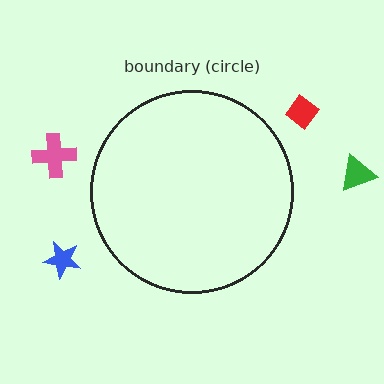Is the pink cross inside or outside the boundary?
Outside.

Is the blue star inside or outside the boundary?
Outside.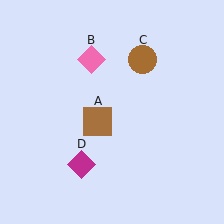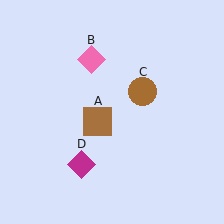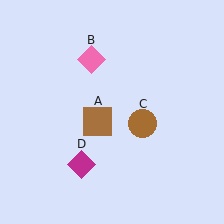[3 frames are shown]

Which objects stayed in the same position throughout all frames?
Brown square (object A) and pink diamond (object B) and magenta diamond (object D) remained stationary.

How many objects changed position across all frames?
1 object changed position: brown circle (object C).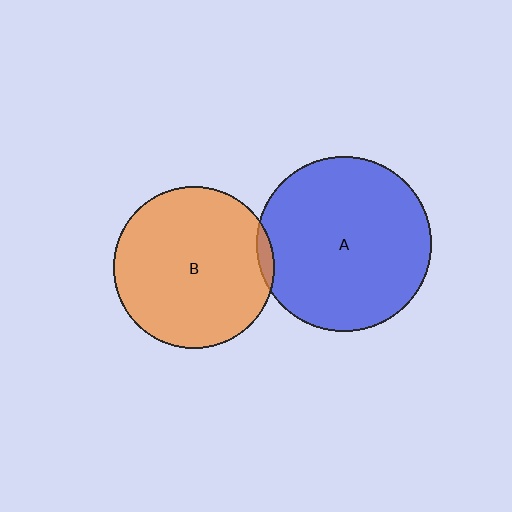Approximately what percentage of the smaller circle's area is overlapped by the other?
Approximately 5%.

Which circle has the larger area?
Circle A (blue).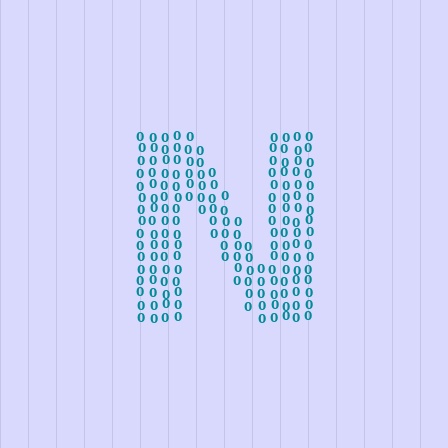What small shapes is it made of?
It is made of small digit 0's.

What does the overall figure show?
The overall figure shows the letter N.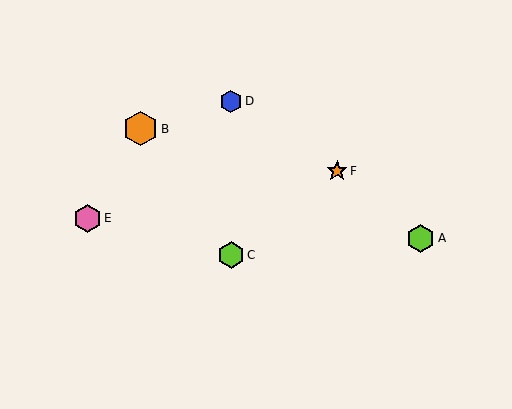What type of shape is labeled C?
Shape C is a lime hexagon.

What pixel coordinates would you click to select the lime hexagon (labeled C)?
Click at (231, 255) to select the lime hexagon C.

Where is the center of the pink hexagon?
The center of the pink hexagon is at (87, 218).